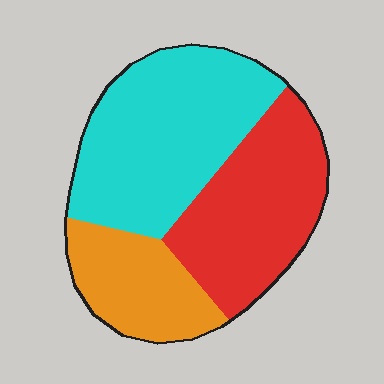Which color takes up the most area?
Cyan, at roughly 45%.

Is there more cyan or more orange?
Cyan.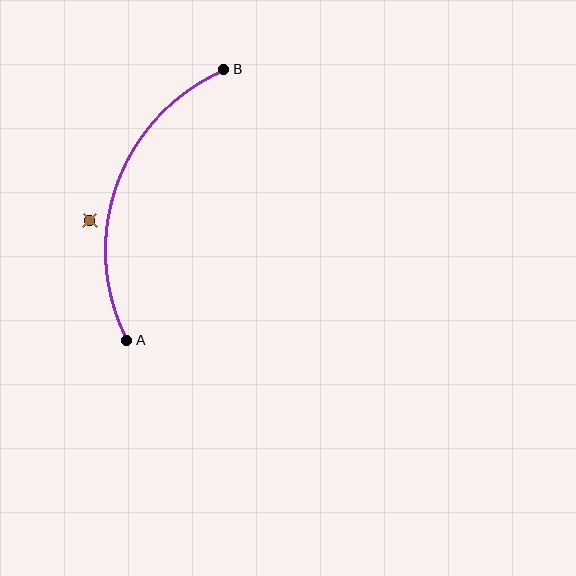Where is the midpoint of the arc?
The arc midpoint is the point on the curve farthest from the straight line joining A and B. It sits to the left of that line.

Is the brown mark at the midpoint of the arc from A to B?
No — the brown mark does not lie on the arc at all. It sits slightly outside the curve.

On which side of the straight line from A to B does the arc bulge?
The arc bulges to the left of the straight line connecting A and B.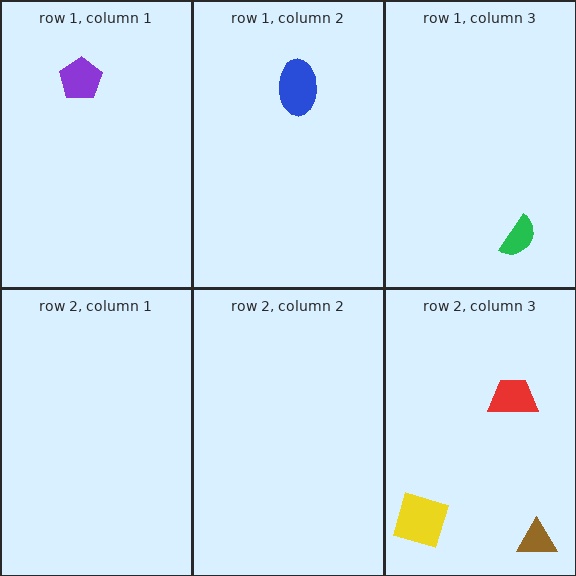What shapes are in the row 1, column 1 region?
The purple pentagon.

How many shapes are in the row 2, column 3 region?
3.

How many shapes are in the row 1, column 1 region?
1.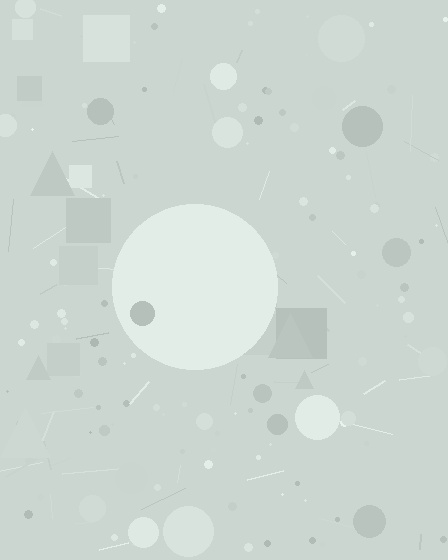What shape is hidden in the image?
A circle is hidden in the image.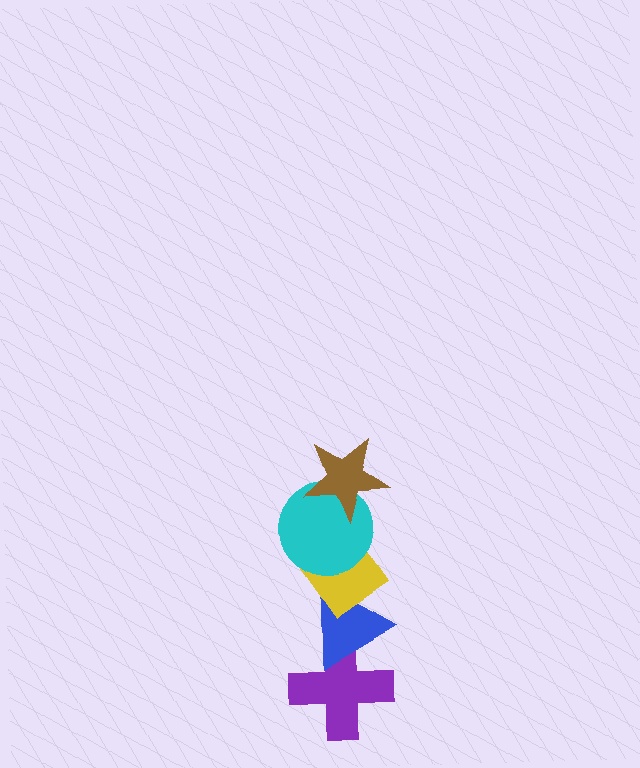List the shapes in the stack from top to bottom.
From top to bottom: the brown star, the cyan circle, the yellow diamond, the blue triangle, the purple cross.